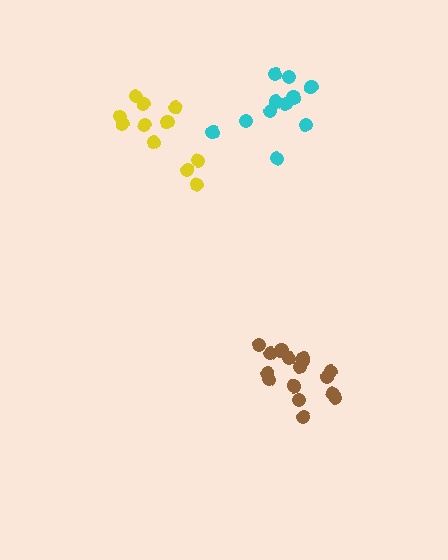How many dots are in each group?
Group 1: 16 dots, Group 2: 11 dots, Group 3: 11 dots (38 total).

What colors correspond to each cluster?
The clusters are colored: brown, cyan, yellow.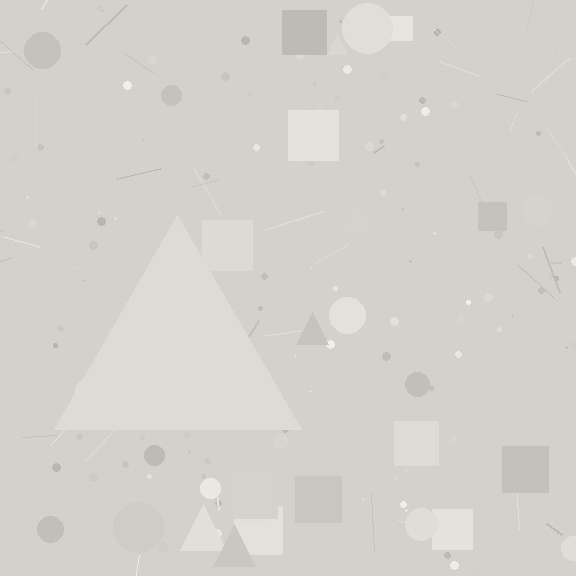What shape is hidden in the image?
A triangle is hidden in the image.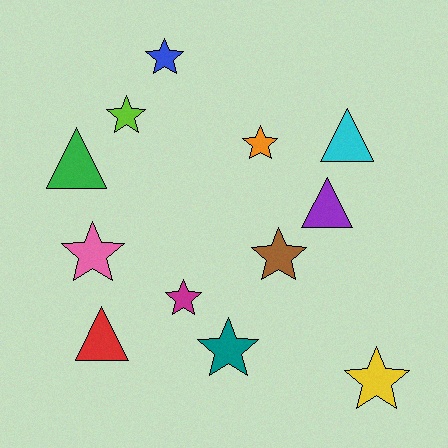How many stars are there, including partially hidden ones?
There are 8 stars.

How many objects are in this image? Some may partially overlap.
There are 12 objects.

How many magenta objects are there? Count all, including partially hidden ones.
There is 1 magenta object.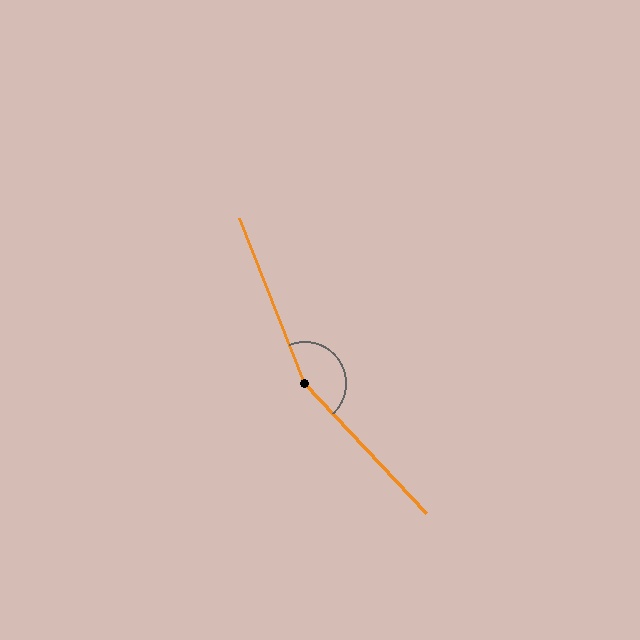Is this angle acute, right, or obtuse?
It is obtuse.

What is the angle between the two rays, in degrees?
Approximately 158 degrees.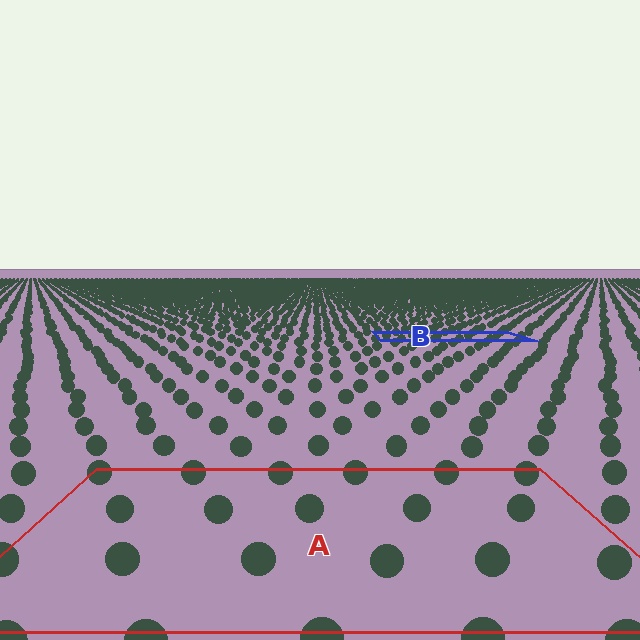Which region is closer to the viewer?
Region A is closer. The texture elements there are larger and more spread out.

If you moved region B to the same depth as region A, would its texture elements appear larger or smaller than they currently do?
They would appear larger. At a closer depth, the same texture elements are projected at a bigger on-screen size.